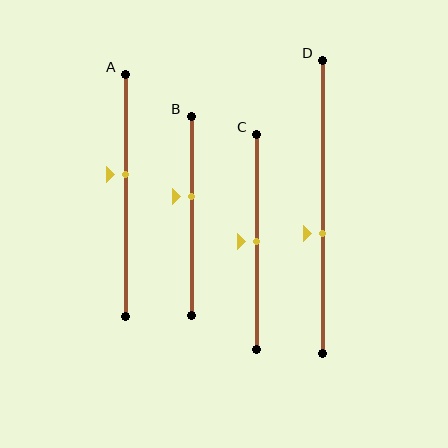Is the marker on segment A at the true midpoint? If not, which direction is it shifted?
No, the marker on segment A is shifted upward by about 8% of the segment length.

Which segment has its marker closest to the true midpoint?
Segment C has its marker closest to the true midpoint.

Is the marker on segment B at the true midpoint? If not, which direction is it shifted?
No, the marker on segment B is shifted upward by about 10% of the segment length.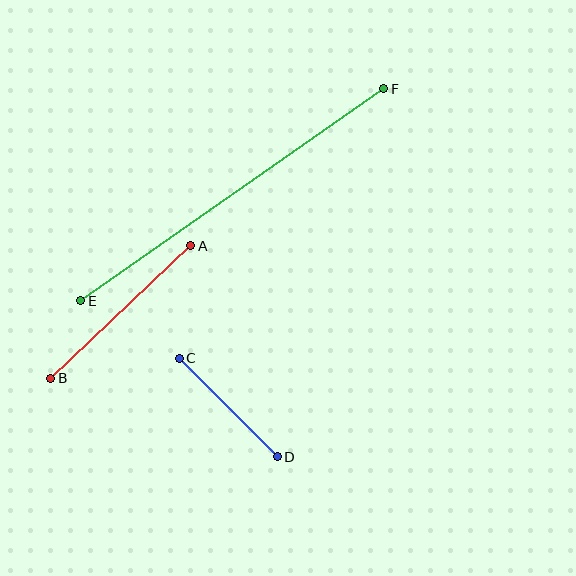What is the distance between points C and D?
The distance is approximately 139 pixels.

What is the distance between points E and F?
The distance is approximately 370 pixels.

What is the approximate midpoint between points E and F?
The midpoint is at approximately (232, 195) pixels.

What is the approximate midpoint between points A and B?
The midpoint is at approximately (121, 312) pixels.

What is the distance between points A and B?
The distance is approximately 192 pixels.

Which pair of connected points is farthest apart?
Points E and F are farthest apart.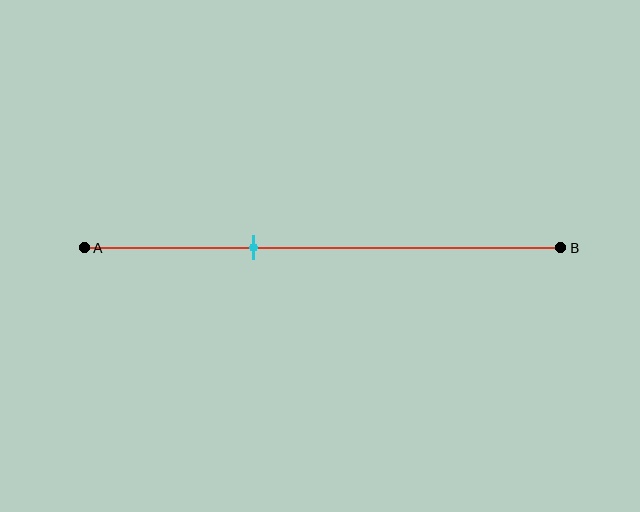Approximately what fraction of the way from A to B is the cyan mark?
The cyan mark is approximately 35% of the way from A to B.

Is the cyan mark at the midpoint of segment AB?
No, the mark is at about 35% from A, not at the 50% midpoint.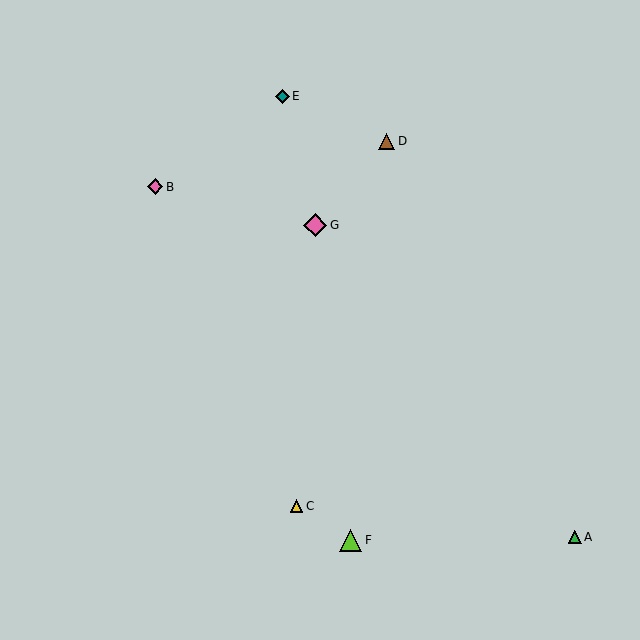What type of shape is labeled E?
Shape E is a teal diamond.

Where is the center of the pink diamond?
The center of the pink diamond is at (315, 225).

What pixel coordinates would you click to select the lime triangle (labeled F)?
Click at (351, 540) to select the lime triangle F.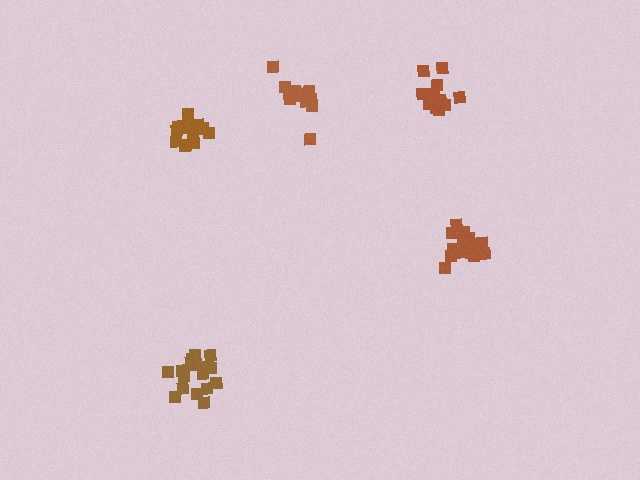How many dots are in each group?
Group 1: 15 dots, Group 2: 17 dots, Group 3: 13 dots, Group 4: 18 dots, Group 5: 13 dots (76 total).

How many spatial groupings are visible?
There are 5 spatial groupings.